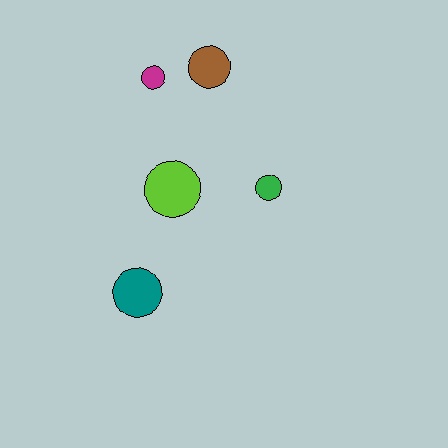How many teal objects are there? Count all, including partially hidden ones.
There is 1 teal object.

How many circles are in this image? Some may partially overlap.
There are 5 circles.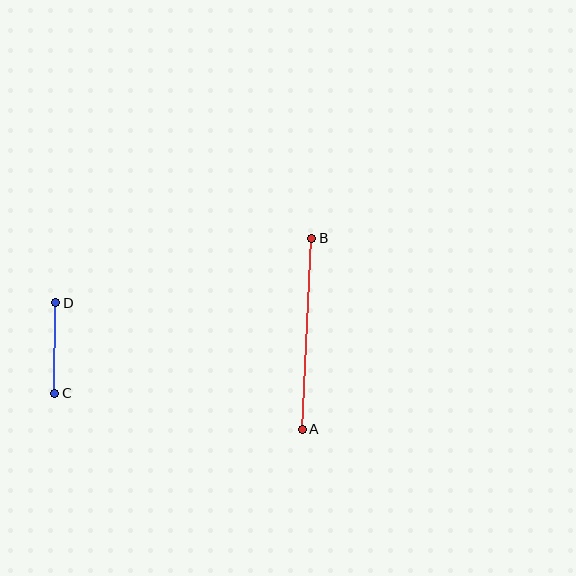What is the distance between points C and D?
The distance is approximately 91 pixels.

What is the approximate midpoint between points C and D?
The midpoint is at approximately (55, 348) pixels.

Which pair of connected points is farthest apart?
Points A and B are farthest apart.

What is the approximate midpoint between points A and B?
The midpoint is at approximately (307, 334) pixels.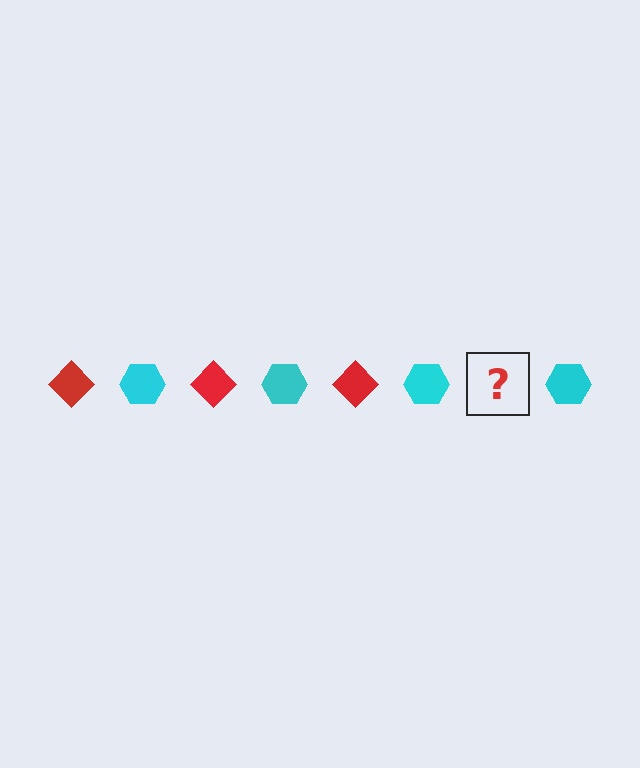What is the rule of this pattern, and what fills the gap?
The rule is that the pattern alternates between red diamond and cyan hexagon. The gap should be filled with a red diamond.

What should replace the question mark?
The question mark should be replaced with a red diamond.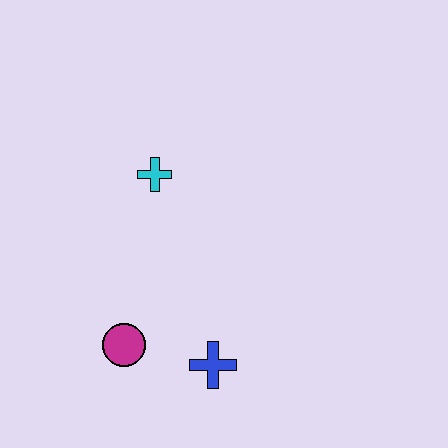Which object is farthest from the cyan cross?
The blue cross is farthest from the cyan cross.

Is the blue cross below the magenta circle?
Yes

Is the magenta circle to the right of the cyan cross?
No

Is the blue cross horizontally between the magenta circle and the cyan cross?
No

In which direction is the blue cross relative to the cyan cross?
The blue cross is below the cyan cross.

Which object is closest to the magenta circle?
The blue cross is closest to the magenta circle.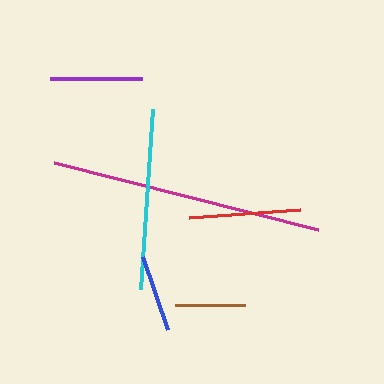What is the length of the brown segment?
The brown segment is approximately 70 pixels long.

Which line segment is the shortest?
The brown line is the shortest at approximately 70 pixels.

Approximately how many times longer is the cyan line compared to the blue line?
The cyan line is approximately 2.3 times the length of the blue line.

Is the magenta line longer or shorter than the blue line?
The magenta line is longer than the blue line.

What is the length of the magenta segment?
The magenta segment is approximately 273 pixels long.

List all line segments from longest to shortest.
From longest to shortest: magenta, cyan, red, purple, blue, brown.